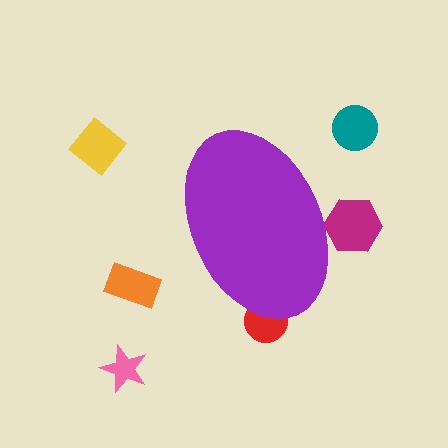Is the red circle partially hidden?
Yes, the red circle is partially hidden behind the purple ellipse.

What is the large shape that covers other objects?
A purple ellipse.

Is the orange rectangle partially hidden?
No, the orange rectangle is fully visible.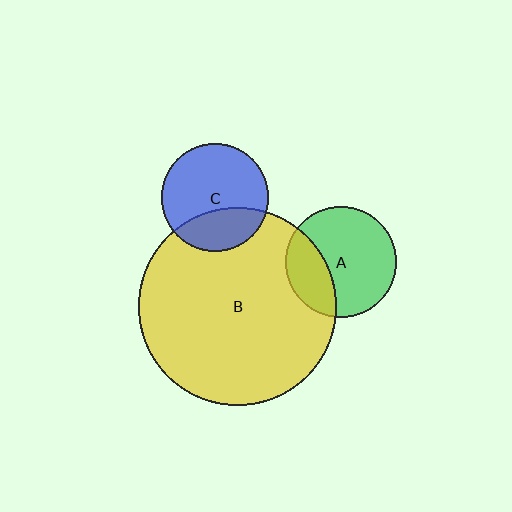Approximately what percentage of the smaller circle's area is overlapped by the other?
Approximately 30%.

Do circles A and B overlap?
Yes.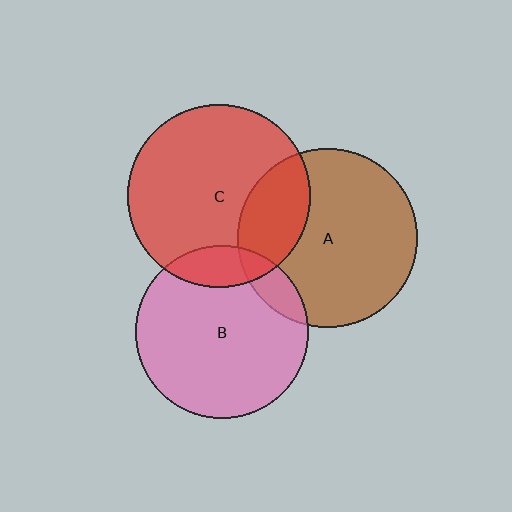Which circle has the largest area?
Circle C (red).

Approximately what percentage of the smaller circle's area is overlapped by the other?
Approximately 10%.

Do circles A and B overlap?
Yes.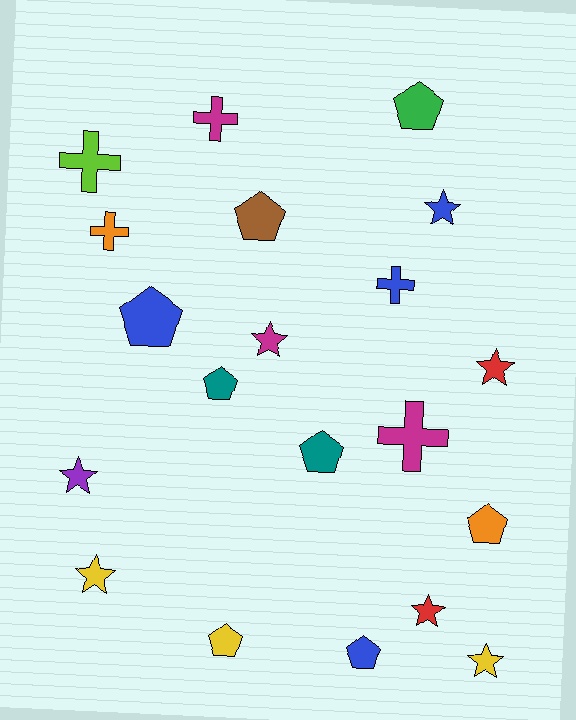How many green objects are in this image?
There is 1 green object.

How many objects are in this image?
There are 20 objects.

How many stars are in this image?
There are 7 stars.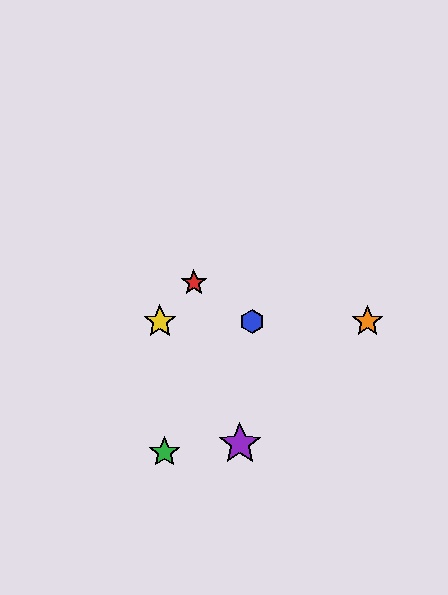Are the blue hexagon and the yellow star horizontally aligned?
Yes, both are at y≈322.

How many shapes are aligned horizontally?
3 shapes (the blue hexagon, the yellow star, the orange star) are aligned horizontally.